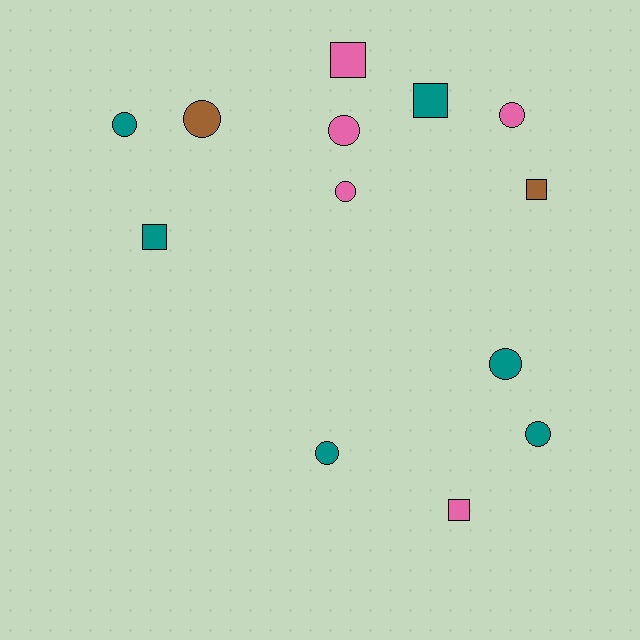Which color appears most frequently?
Teal, with 6 objects.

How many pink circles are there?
There are 3 pink circles.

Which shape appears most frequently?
Circle, with 8 objects.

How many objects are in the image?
There are 13 objects.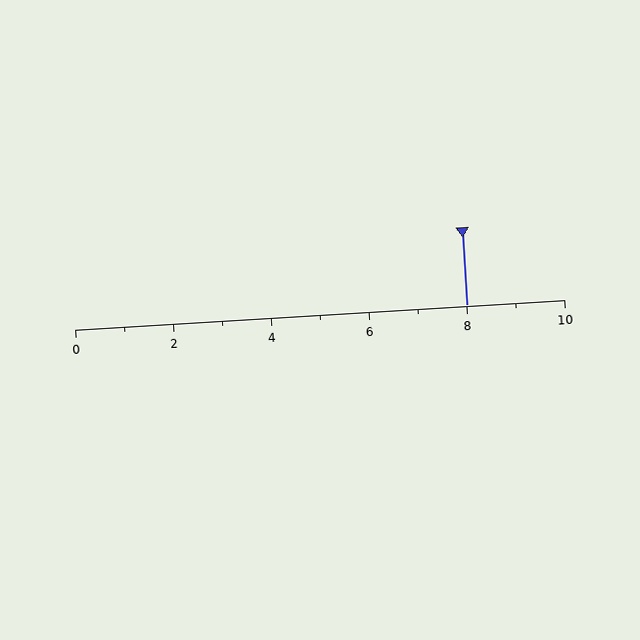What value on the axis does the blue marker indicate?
The marker indicates approximately 8.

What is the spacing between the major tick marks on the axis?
The major ticks are spaced 2 apart.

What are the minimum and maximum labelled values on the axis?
The axis runs from 0 to 10.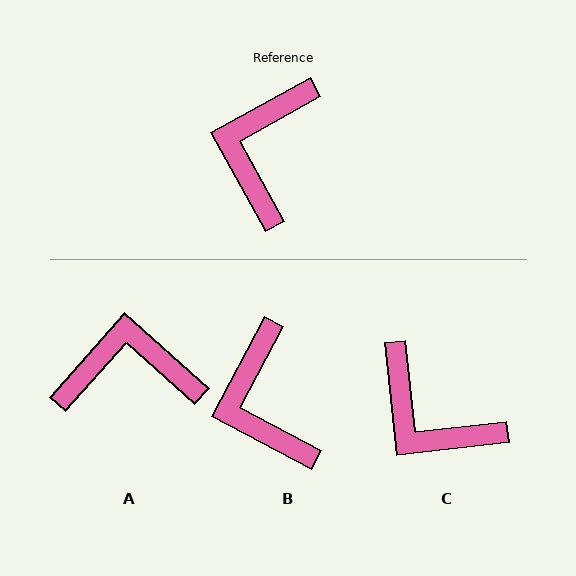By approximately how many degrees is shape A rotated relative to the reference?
Approximately 71 degrees clockwise.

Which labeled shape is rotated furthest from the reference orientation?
A, about 71 degrees away.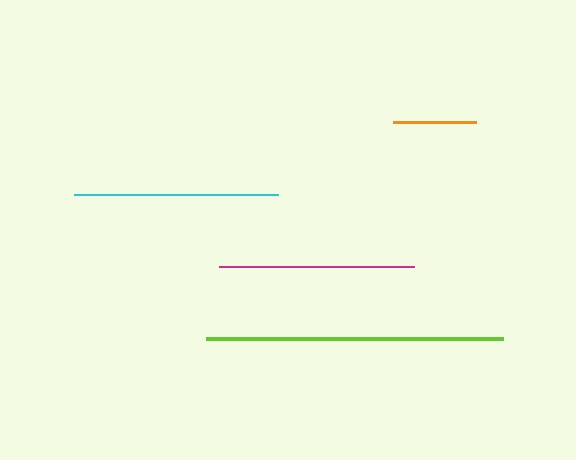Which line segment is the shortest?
The orange line is the shortest at approximately 83 pixels.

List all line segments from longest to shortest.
From longest to shortest: lime, cyan, magenta, orange.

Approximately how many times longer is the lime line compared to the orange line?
The lime line is approximately 3.6 times the length of the orange line.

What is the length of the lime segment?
The lime segment is approximately 297 pixels long.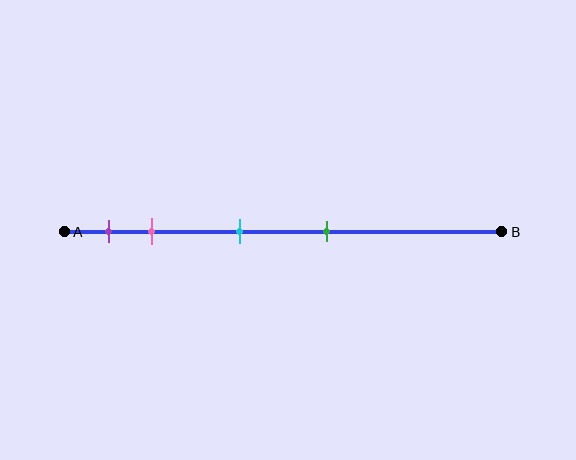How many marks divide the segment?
There are 4 marks dividing the segment.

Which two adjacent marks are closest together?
The purple and pink marks are the closest adjacent pair.